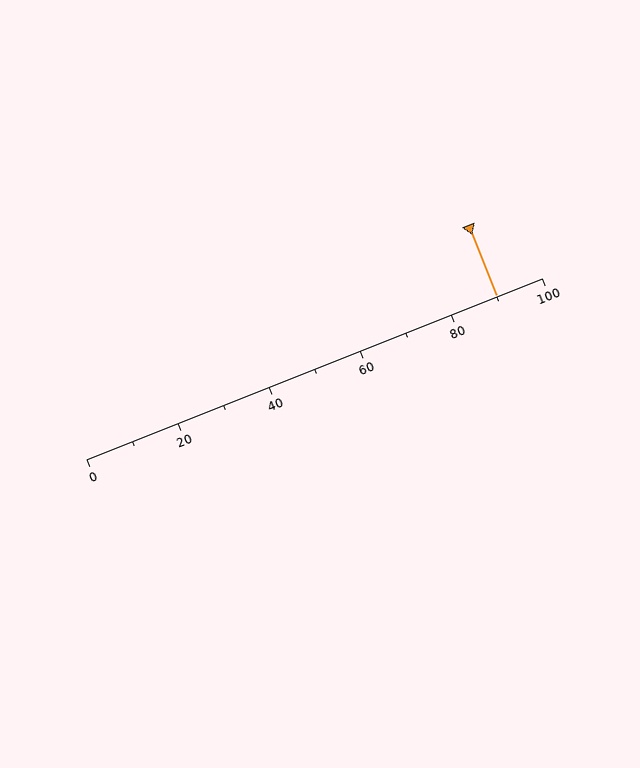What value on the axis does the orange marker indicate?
The marker indicates approximately 90.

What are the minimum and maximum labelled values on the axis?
The axis runs from 0 to 100.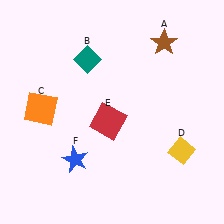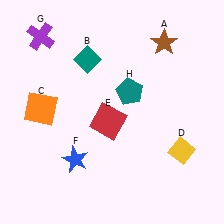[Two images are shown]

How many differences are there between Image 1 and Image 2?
There are 2 differences between the two images.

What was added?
A purple cross (G), a teal pentagon (H) were added in Image 2.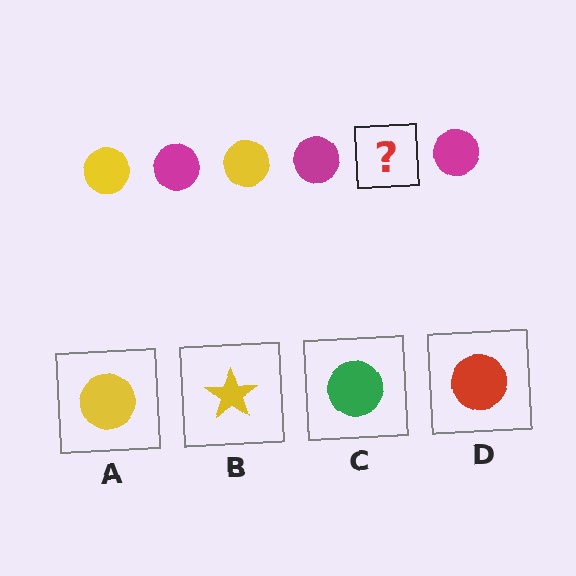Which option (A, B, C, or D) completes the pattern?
A.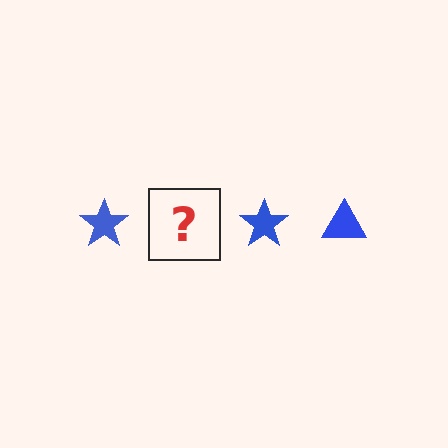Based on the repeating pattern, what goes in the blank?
The blank should be a blue triangle.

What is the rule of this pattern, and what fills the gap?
The rule is that the pattern cycles through star, triangle shapes in blue. The gap should be filled with a blue triangle.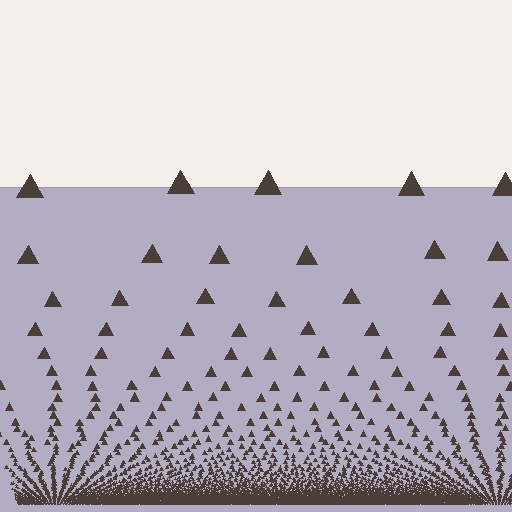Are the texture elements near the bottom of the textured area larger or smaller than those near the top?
Smaller. The gradient is inverted — elements near the bottom are smaller and denser.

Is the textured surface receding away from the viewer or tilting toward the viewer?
The surface appears to tilt toward the viewer. Texture elements get larger and sparser toward the top.